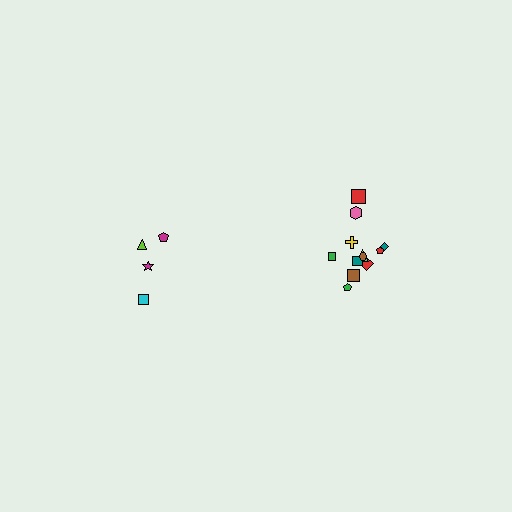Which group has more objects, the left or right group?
The right group.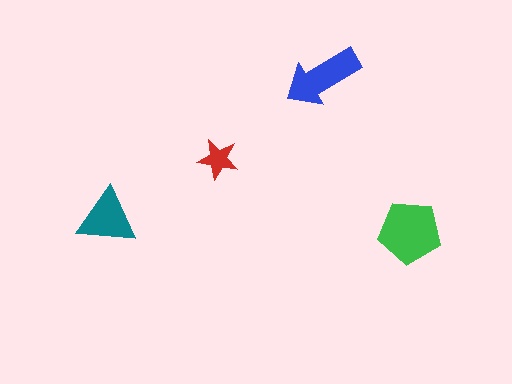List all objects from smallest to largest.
The red star, the teal triangle, the blue arrow, the green pentagon.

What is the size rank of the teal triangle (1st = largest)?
3rd.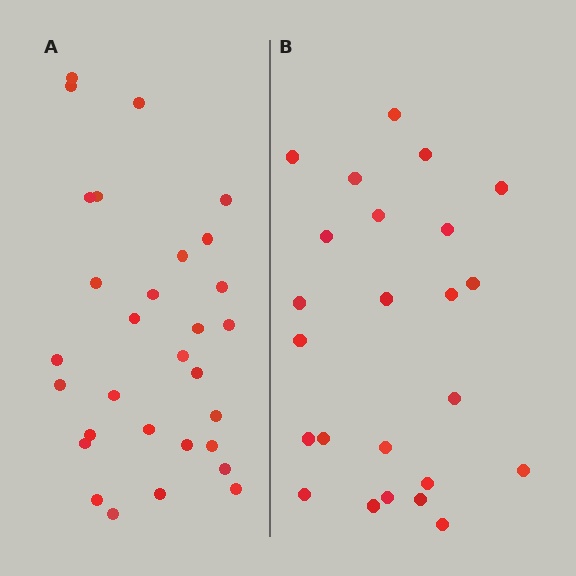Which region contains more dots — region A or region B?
Region A (the left region) has more dots.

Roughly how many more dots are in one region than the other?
Region A has about 6 more dots than region B.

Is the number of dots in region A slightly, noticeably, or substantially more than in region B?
Region A has noticeably more, but not dramatically so. The ratio is roughly 1.2 to 1.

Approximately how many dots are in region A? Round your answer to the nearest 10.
About 30 dots.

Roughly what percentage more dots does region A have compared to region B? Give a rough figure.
About 25% more.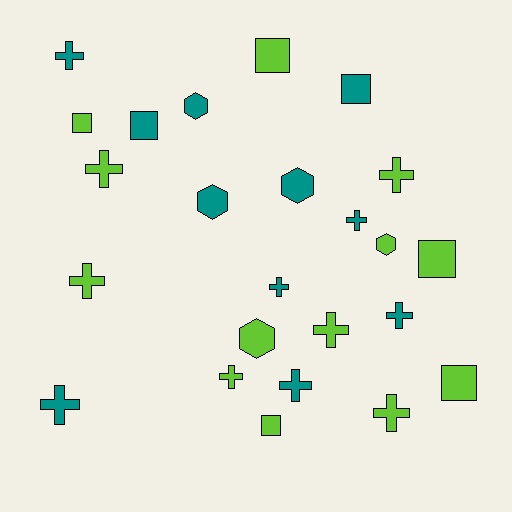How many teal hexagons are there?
There are 3 teal hexagons.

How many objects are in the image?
There are 24 objects.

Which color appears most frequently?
Lime, with 13 objects.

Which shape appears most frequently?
Cross, with 12 objects.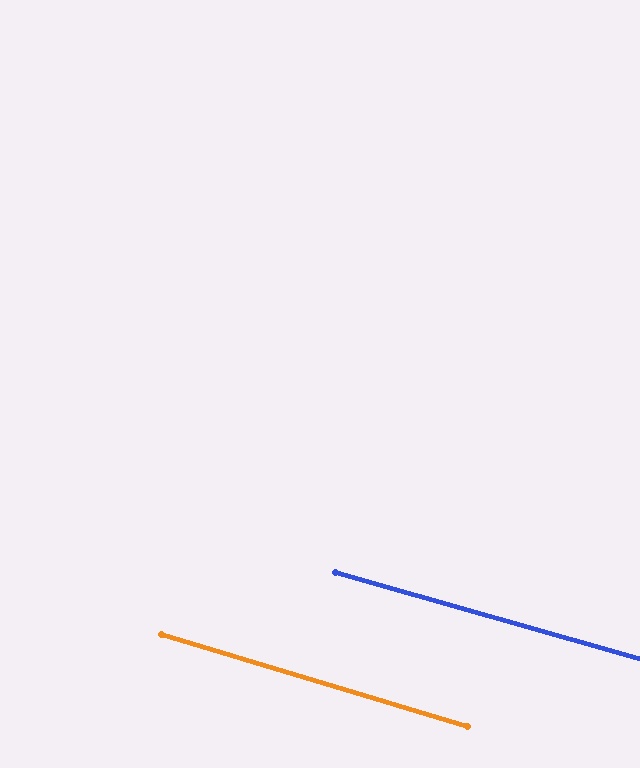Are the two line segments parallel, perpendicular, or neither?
Parallel — their directions differ by only 0.9°.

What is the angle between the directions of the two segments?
Approximately 1 degree.